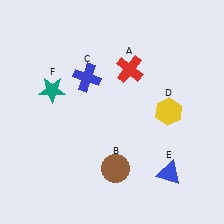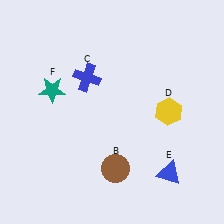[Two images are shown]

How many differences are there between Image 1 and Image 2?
There is 1 difference between the two images.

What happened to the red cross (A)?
The red cross (A) was removed in Image 2. It was in the top-right area of Image 1.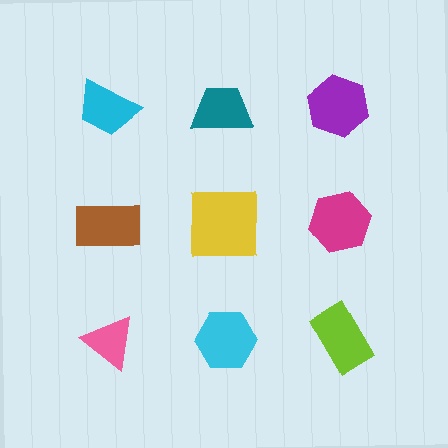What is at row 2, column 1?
A brown rectangle.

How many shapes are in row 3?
3 shapes.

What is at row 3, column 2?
A cyan hexagon.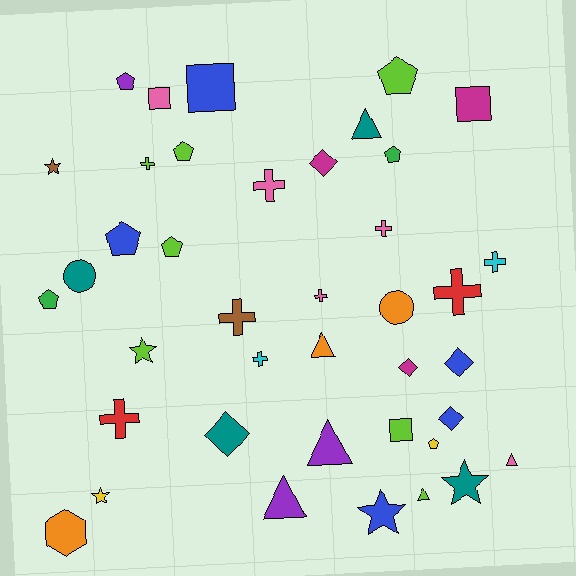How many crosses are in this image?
There are 9 crosses.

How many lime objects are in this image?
There are 7 lime objects.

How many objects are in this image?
There are 40 objects.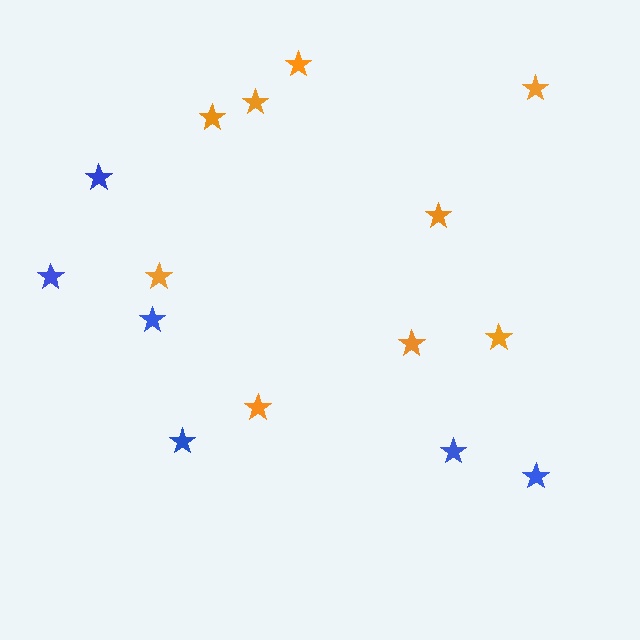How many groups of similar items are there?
There are 2 groups: one group of blue stars (6) and one group of orange stars (9).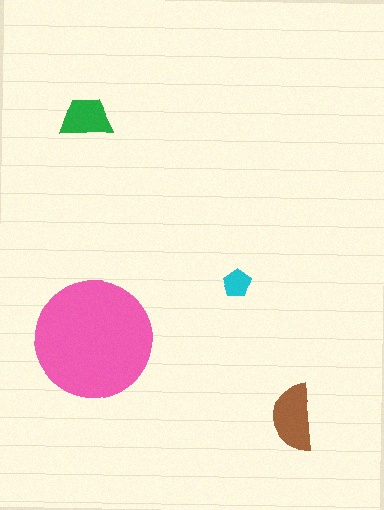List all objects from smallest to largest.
The cyan pentagon, the green trapezoid, the brown semicircle, the pink circle.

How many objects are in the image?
There are 4 objects in the image.